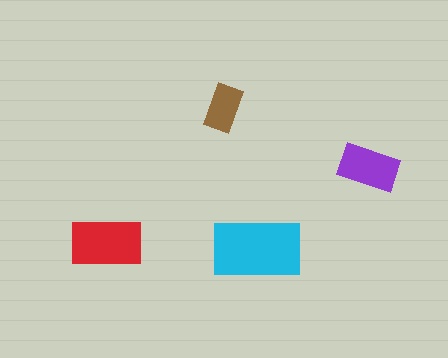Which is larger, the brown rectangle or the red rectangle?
The red one.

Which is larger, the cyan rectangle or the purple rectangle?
The cyan one.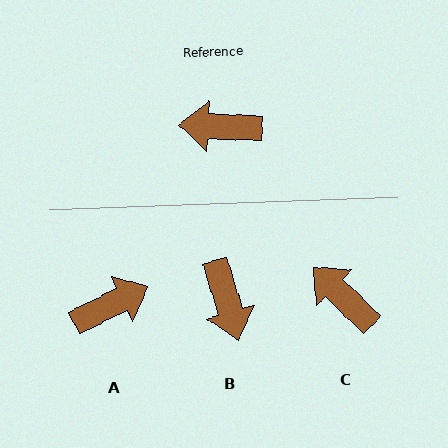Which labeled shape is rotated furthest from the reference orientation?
A, about 152 degrees away.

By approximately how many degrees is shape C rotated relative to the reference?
Approximately 42 degrees clockwise.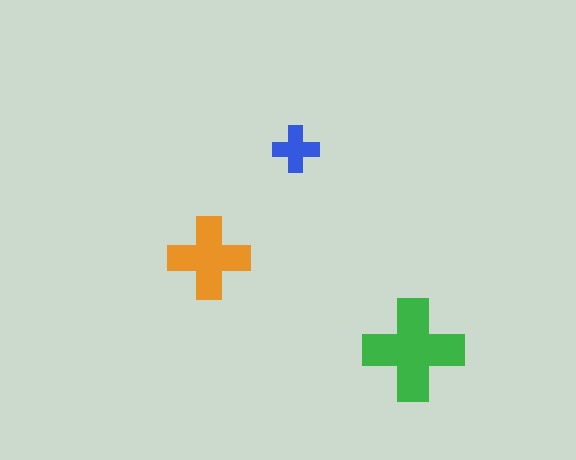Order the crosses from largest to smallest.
the green one, the orange one, the blue one.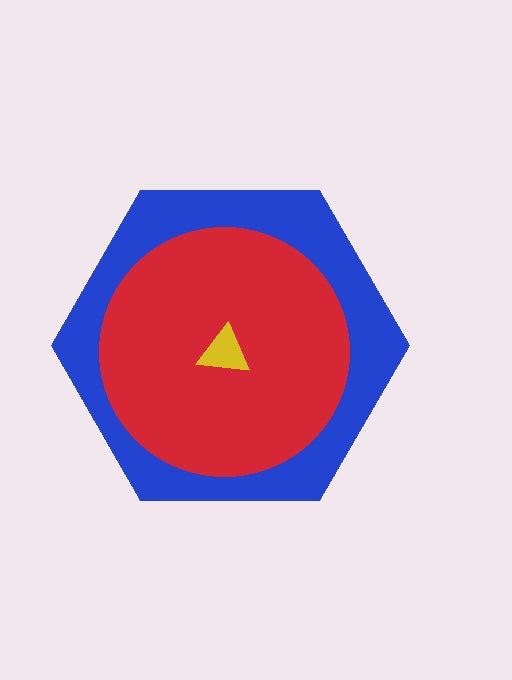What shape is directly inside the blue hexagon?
The red circle.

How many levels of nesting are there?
3.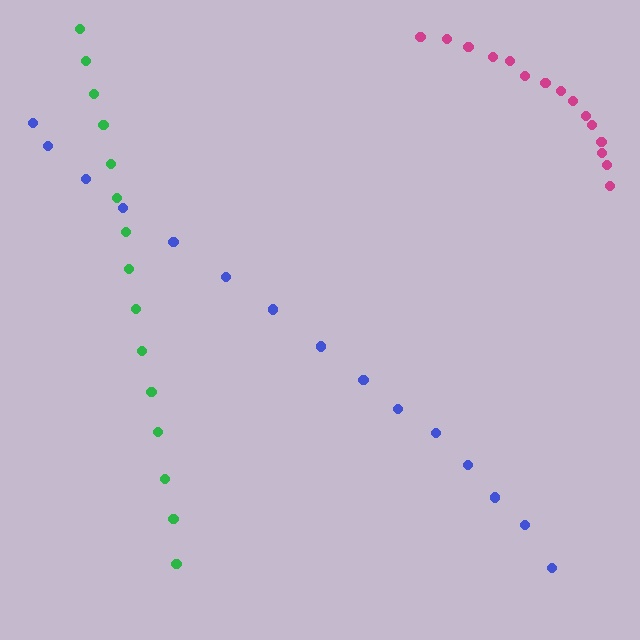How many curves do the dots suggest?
There are 3 distinct paths.